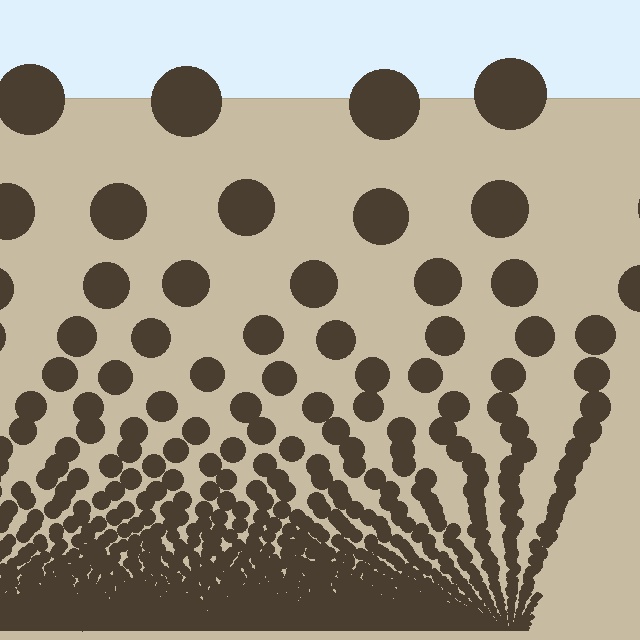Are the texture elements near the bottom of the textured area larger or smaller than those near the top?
Smaller. The gradient is inverted — elements near the bottom are smaller and denser.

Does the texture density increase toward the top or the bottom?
Density increases toward the bottom.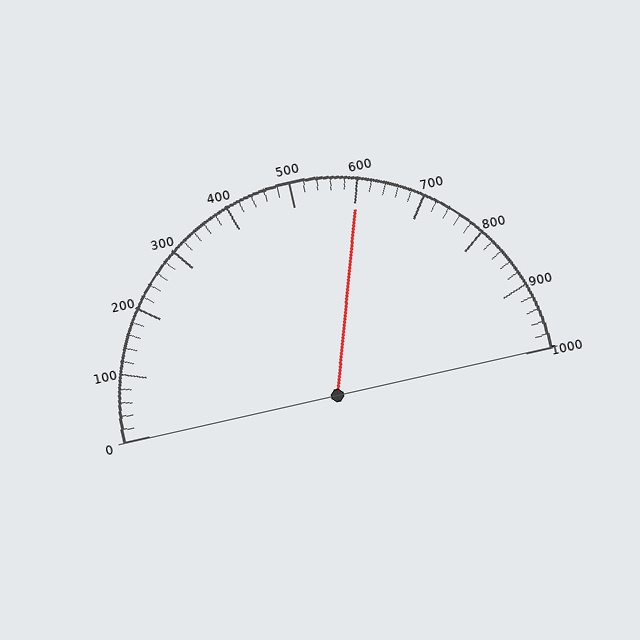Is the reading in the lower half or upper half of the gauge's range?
The reading is in the upper half of the range (0 to 1000).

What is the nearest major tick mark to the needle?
The nearest major tick mark is 600.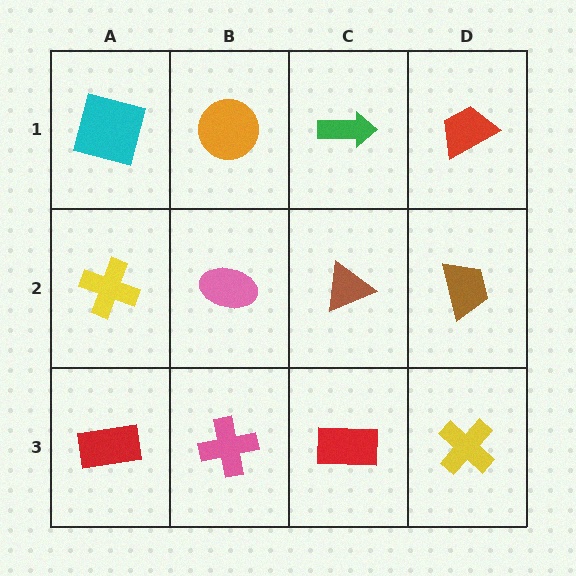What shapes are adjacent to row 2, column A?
A cyan square (row 1, column A), a red rectangle (row 3, column A), a pink ellipse (row 2, column B).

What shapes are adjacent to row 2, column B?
An orange circle (row 1, column B), a pink cross (row 3, column B), a yellow cross (row 2, column A), a brown triangle (row 2, column C).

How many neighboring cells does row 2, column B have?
4.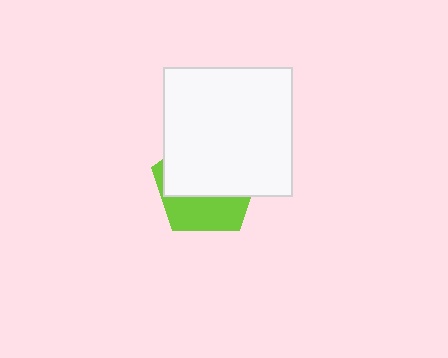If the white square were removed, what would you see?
You would see the complete lime pentagon.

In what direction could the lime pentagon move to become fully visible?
The lime pentagon could move down. That would shift it out from behind the white square entirely.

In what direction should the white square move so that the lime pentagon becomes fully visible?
The white square should move up. That is the shortest direction to clear the overlap and leave the lime pentagon fully visible.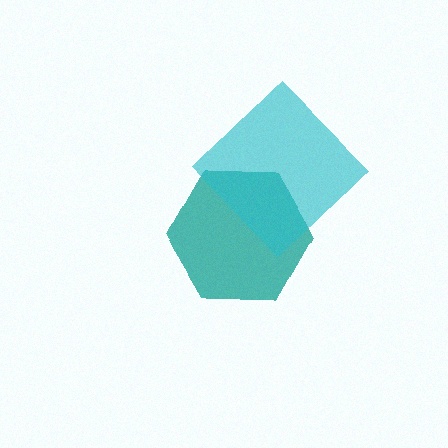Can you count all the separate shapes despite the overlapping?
Yes, there are 2 separate shapes.